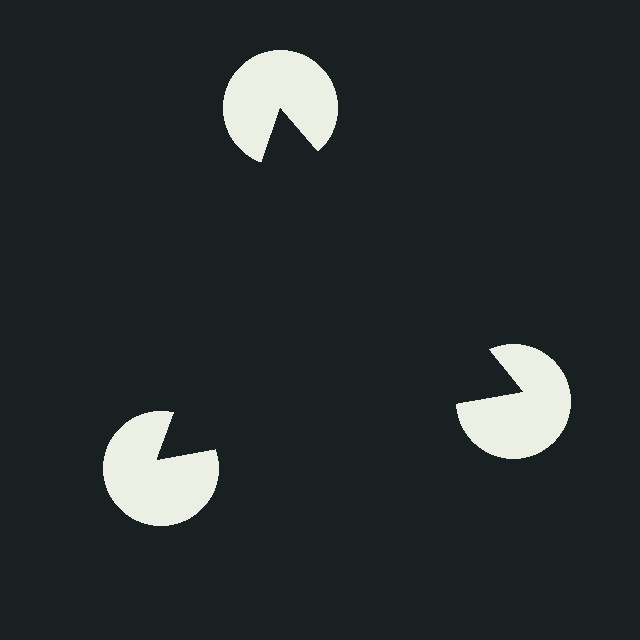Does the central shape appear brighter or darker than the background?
It typically appears slightly darker than the background, even though no actual brightness change is drawn.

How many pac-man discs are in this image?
There are 3 — one at each vertex of the illusory triangle.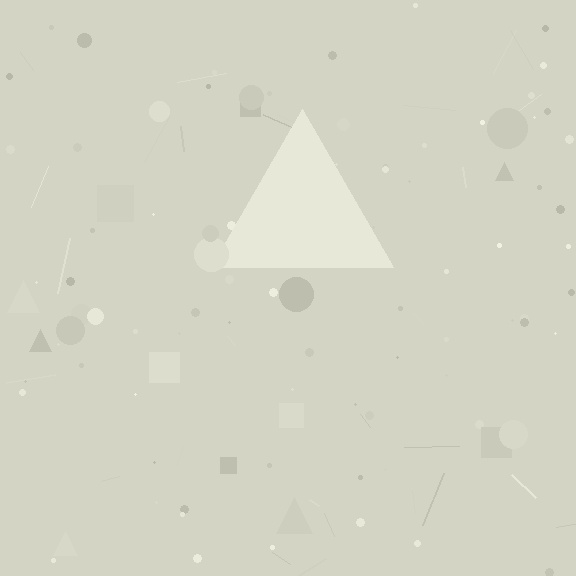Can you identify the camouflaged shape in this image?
The camouflaged shape is a triangle.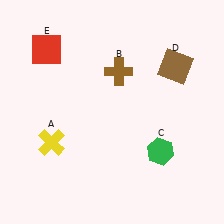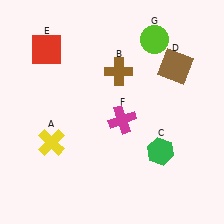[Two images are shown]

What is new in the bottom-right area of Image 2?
A magenta cross (F) was added in the bottom-right area of Image 2.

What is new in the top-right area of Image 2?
A lime circle (G) was added in the top-right area of Image 2.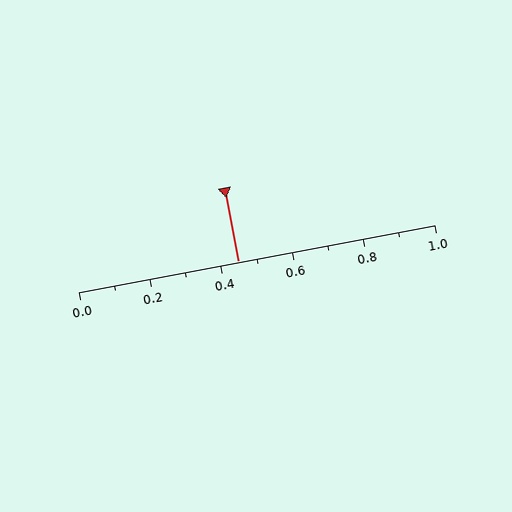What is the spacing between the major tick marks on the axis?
The major ticks are spaced 0.2 apart.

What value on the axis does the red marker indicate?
The marker indicates approximately 0.45.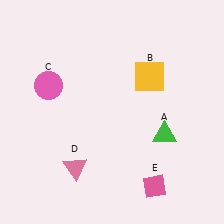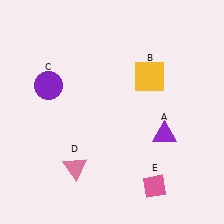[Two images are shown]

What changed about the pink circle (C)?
In Image 1, C is pink. In Image 2, it changed to purple.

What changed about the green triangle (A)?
In Image 1, A is green. In Image 2, it changed to purple.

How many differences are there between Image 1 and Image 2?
There are 2 differences between the two images.